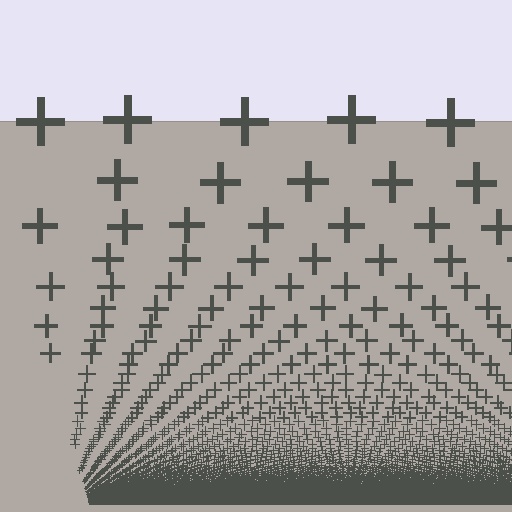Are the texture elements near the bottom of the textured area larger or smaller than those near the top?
Smaller. The gradient is inverted — elements near the bottom are smaller and denser.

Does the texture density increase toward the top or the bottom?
Density increases toward the bottom.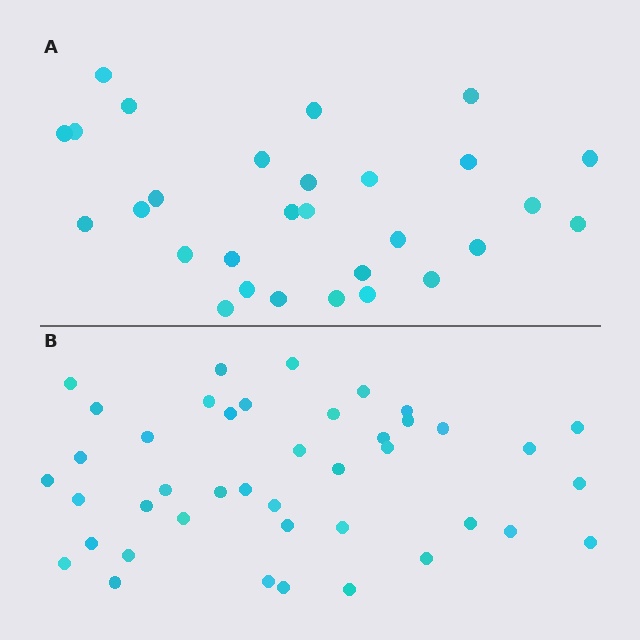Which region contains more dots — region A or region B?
Region B (the bottom region) has more dots.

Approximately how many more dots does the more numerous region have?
Region B has approximately 15 more dots than region A.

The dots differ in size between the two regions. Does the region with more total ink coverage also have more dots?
No. Region A has more total ink coverage because its dots are larger, but region B actually contains more individual dots. Total area can be misleading — the number of items is what matters here.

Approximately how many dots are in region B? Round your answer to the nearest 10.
About 40 dots. (The exact count is 42, which rounds to 40.)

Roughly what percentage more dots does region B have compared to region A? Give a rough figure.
About 45% more.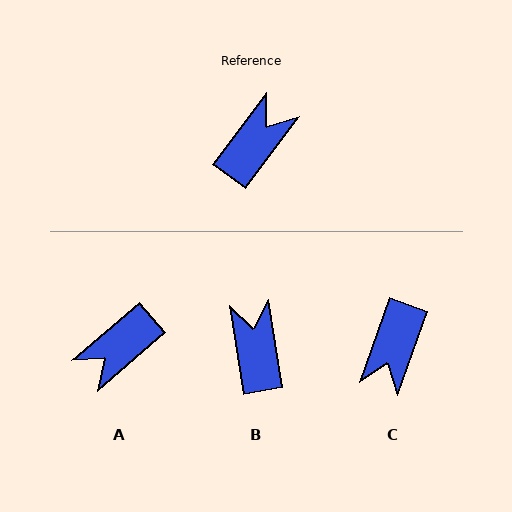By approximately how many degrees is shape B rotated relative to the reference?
Approximately 46 degrees counter-clockwise.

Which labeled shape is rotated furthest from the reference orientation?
A, about 167 degrees away.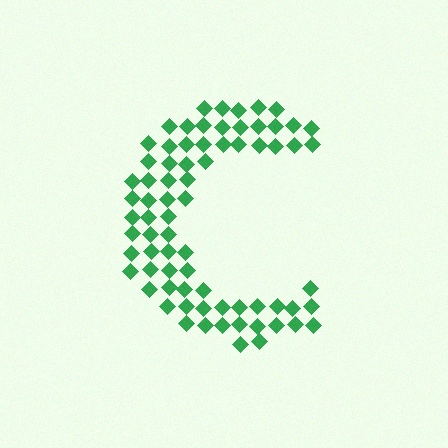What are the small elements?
The small elements are diamonds.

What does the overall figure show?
The overall figure shows the letter C.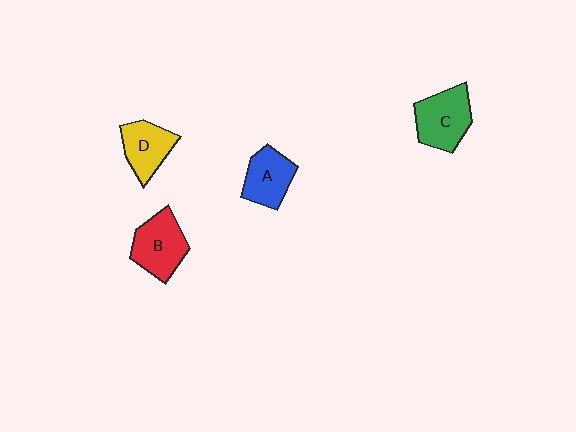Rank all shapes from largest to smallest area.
From largest to smallest: C (green), B (red), A (blue), D (yellow).